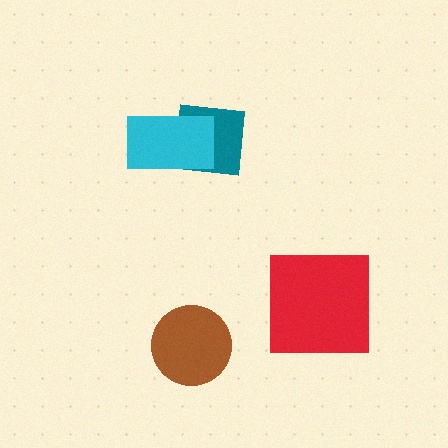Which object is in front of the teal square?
The cyan rectangle is in front of the teal square.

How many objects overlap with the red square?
0 objects overlap with the red square.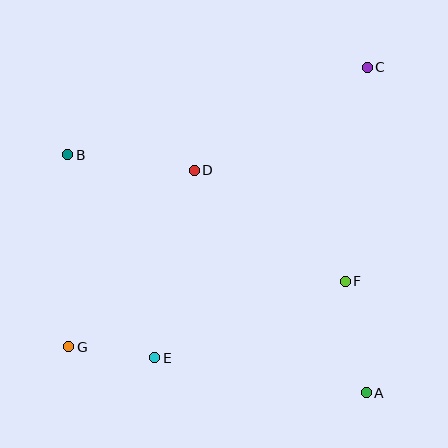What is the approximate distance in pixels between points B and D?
The distance between B and D is approximately 128 pixels.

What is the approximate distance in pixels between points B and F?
The distance between B and F is approximately 305 pixels.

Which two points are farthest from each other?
Points C and G are farthest from each other.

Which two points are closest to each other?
Points E and G are closest to each other.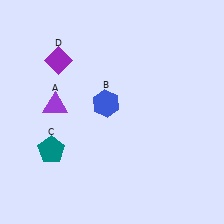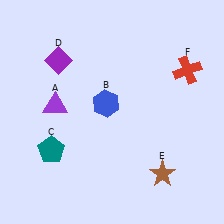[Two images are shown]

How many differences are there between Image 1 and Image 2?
There are 2 differences between the two images.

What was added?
A brown star (E), a red cross (F) were added in Image 2.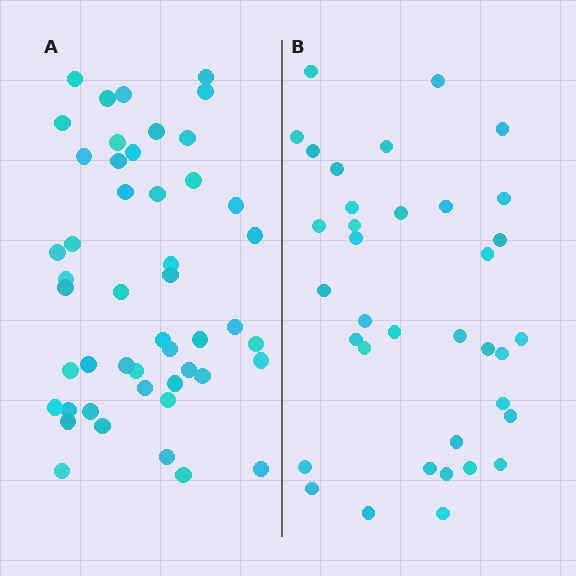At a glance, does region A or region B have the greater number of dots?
Region A (the left region) has more dots.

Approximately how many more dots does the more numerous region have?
Region A has roughly 12 or so more dots than region B.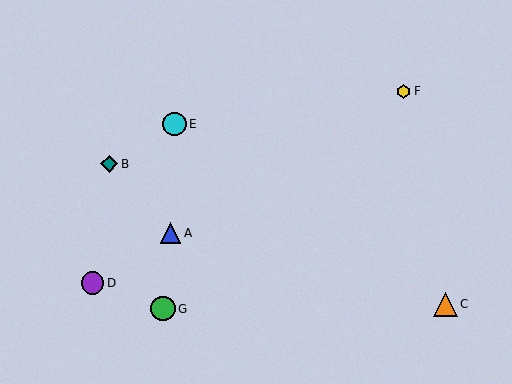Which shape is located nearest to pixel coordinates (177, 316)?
The green circle (labeled G) at (163, 309) is nearest to that location.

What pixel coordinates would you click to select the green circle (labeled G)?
Click at (163, 309) to select the green circle G.